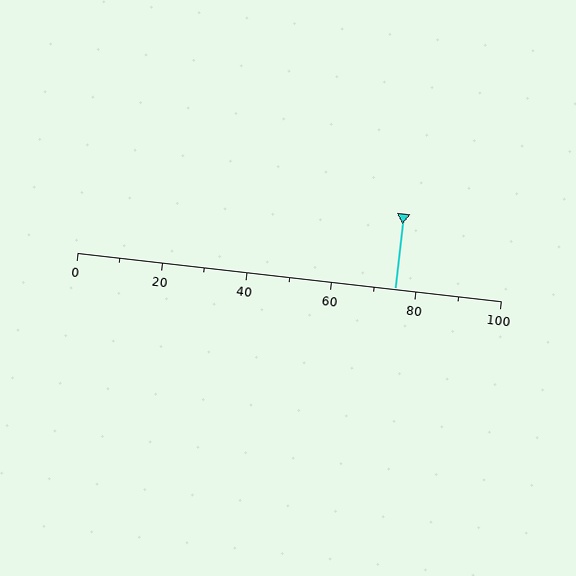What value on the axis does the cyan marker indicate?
The marker indicates approximately 75.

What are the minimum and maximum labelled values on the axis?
The axis runs from 0 to 100.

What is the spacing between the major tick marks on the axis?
The major ticks are spaced 20 apart.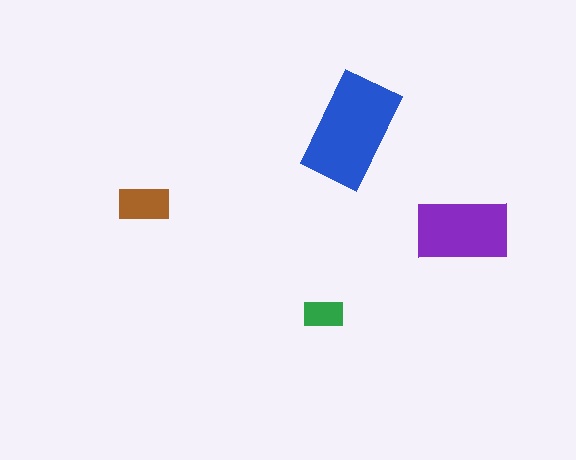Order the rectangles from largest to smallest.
the blue one, the purple one, the brown one, the green one.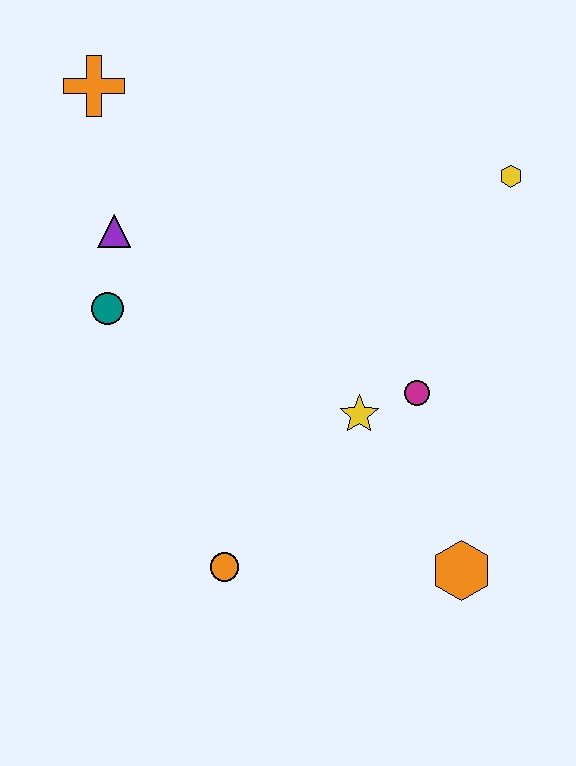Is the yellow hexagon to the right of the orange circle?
Yes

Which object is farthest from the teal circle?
The orange hexagon is farthest from the teal circle.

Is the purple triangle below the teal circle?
No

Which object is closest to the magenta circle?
The yellow star is closest to the magenta circle.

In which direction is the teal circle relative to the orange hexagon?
The teal circle is to the left of the orange hexagon.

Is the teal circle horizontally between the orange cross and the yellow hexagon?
Yes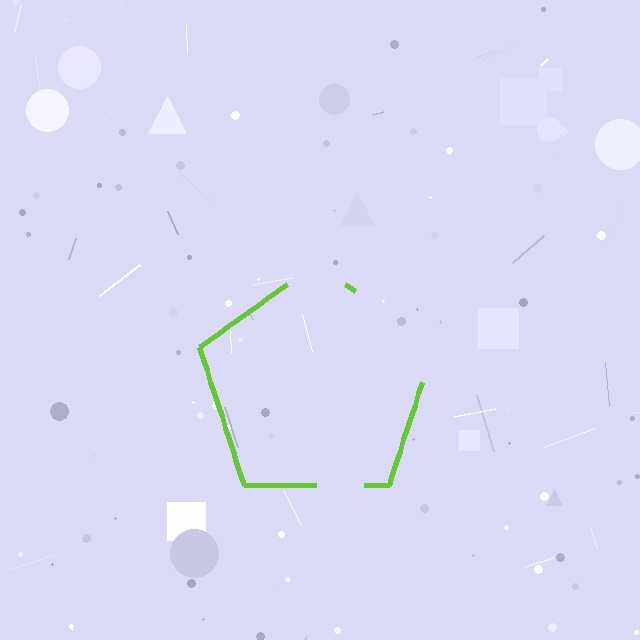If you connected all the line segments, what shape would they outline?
They would outline a pentagon.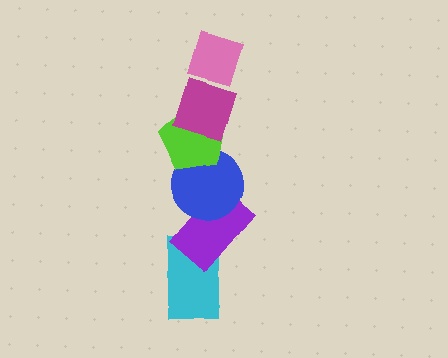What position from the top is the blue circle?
The blue circle is 4th from the top.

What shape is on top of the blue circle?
The lime pentagon is on top of the blue circle.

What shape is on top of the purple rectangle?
The blue circle is on top of the purple rectangle.